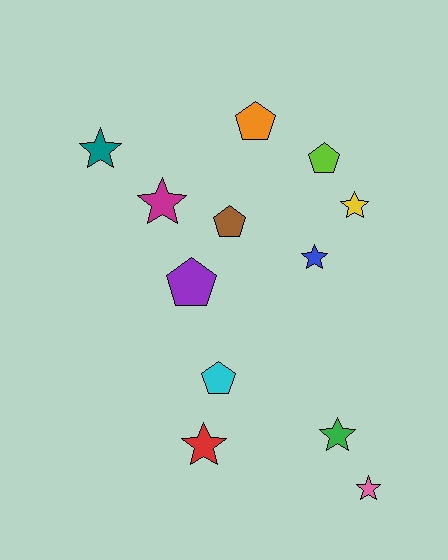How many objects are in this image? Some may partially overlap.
There are 12 objects.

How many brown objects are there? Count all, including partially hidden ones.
There is 1 brown object.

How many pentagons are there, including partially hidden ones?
There are 5 pentagons.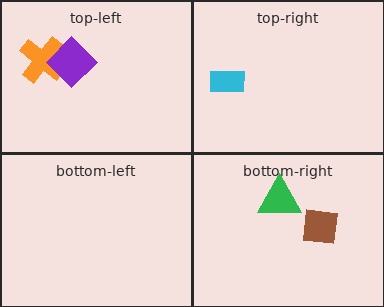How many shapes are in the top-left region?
2.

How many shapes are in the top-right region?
1.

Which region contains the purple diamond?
The top-left region.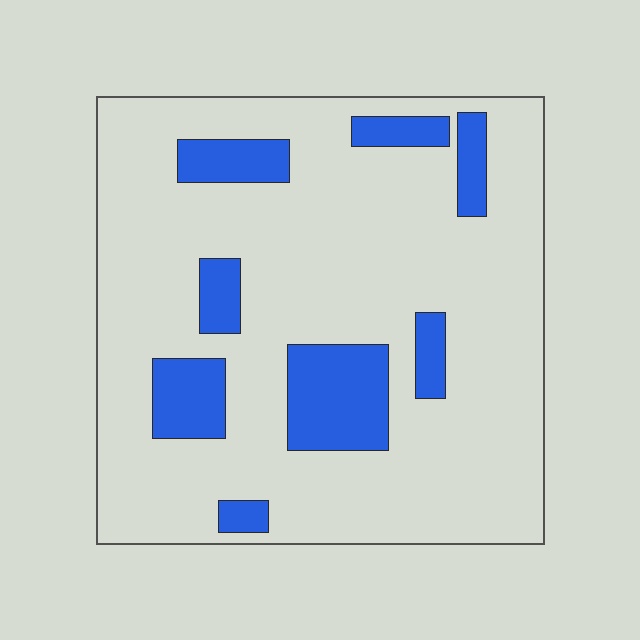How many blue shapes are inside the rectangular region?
8.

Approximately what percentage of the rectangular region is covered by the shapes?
Approximately 20%.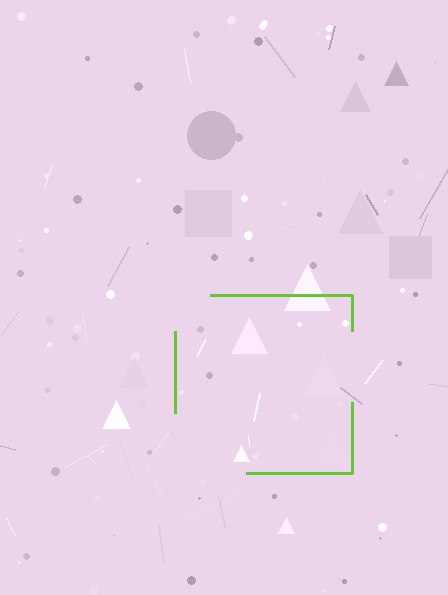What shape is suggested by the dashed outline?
The dashed outline suggests a square.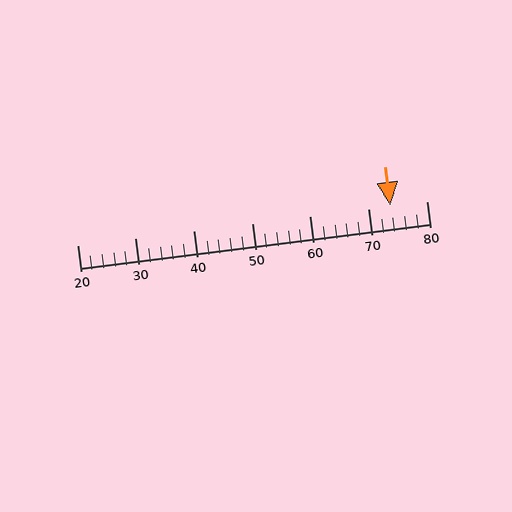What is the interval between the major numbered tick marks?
The major tick marks are spaced 10 units apart.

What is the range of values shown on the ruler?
The ruler shows values from 20 to 80.